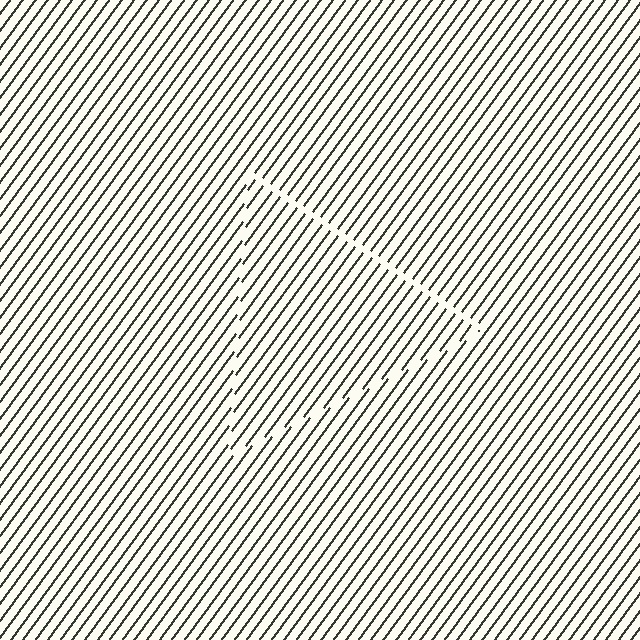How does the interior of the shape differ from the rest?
The interior of the shape contains the same grating, shifted by half a period — the contour is defined by the phase discontinuity where line-ends from the inner and outer gratings abut.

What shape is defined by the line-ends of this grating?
An illusory triangle. The interior of the shape contains the same grating, shifted by half a period — the contour is defined by the phase discontinuity where line-ends from the inner and outer gratings abut.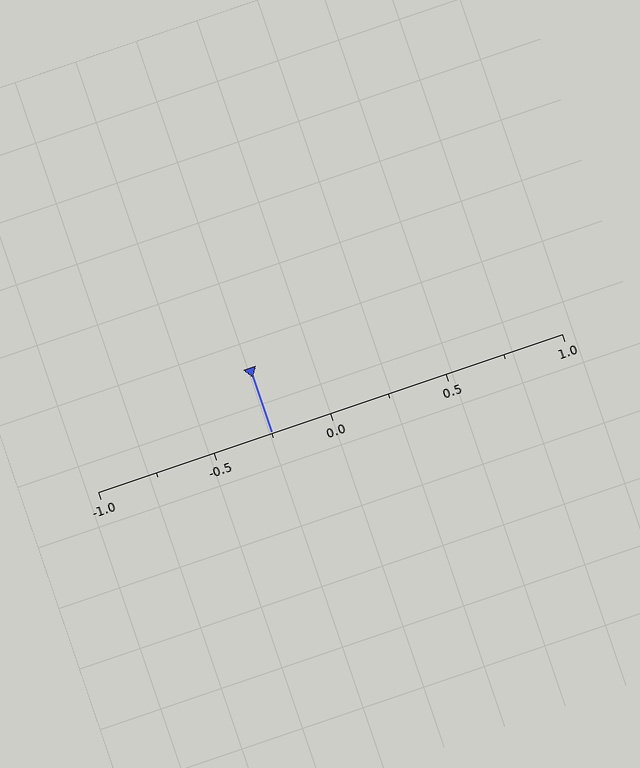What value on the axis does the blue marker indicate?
The marker indicates approximately -0.25.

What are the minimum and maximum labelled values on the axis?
The axis runs from -1.0 to 1.0.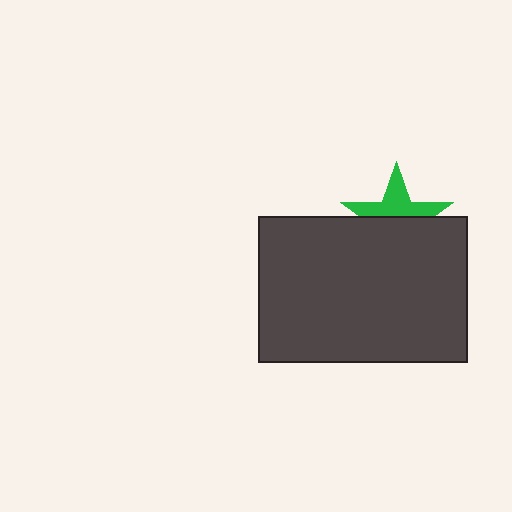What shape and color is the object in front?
The object in front is a dark gray rectangle.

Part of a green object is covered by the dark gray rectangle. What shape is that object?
It is a star.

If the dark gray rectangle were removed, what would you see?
You would see the complete green star.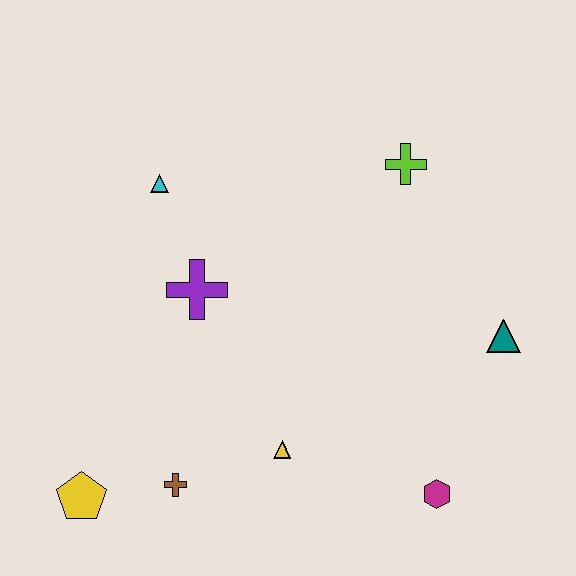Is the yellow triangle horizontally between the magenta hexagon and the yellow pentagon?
Yes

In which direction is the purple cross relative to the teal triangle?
The purple cross is to the left of the teal triangle.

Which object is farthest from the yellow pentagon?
The lime cross is farthest from the yellow pentagon.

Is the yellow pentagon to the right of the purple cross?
No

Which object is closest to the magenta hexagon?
The yellow triangle is closest to the magenta hexagon.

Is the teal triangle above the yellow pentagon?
Yes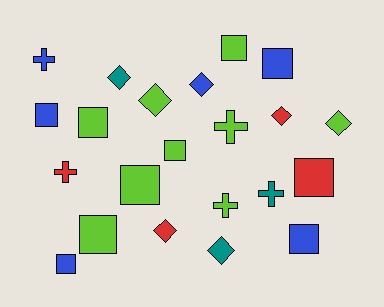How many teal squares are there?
There are no teal squares.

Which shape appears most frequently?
Square, with 10 objects.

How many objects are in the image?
There are 22 objects.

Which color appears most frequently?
Lime, with 9 objects.